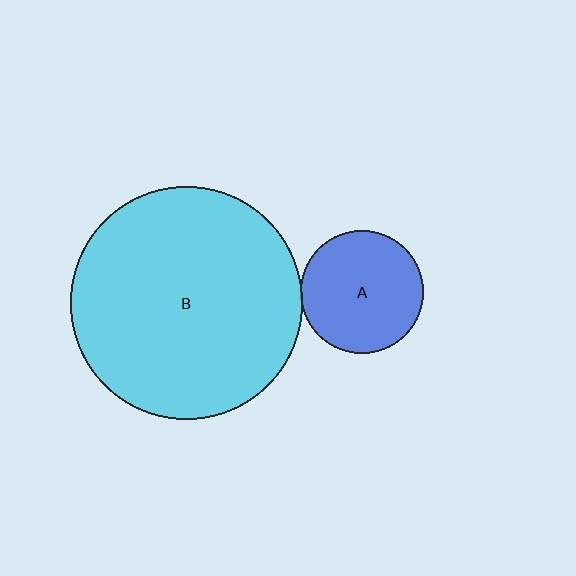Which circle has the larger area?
Circle B (cyan).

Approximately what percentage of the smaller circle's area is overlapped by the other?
Approximately 5%.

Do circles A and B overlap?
Yes.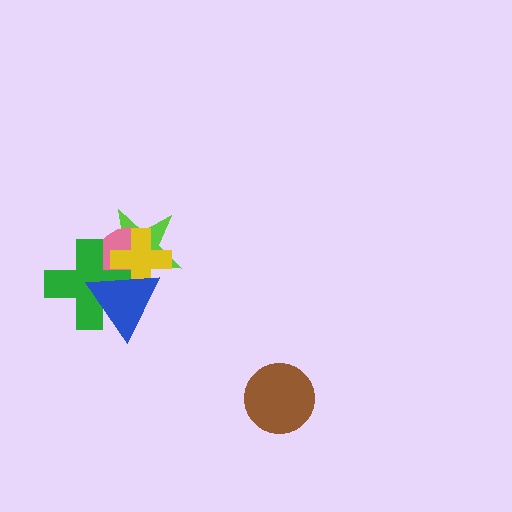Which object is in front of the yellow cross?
The blue triangle is in front of the yellow cross.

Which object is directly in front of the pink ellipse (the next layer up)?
The green cross is directly in front of the pink ellipse.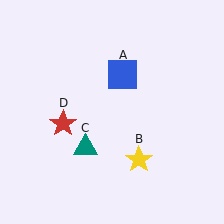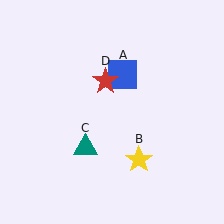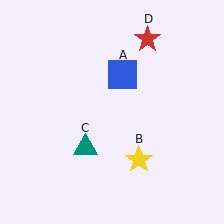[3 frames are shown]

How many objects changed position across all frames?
1 object changed position: red star (object D).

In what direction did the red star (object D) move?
The red star (object D) moved up and to the right.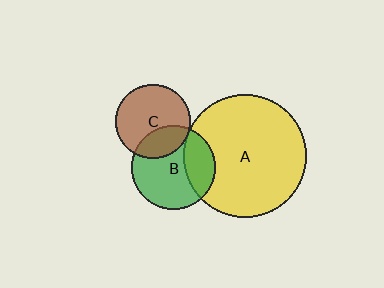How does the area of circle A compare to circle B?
Approximately 2.1 times.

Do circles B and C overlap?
Yes.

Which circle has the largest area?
Circle A (yellow).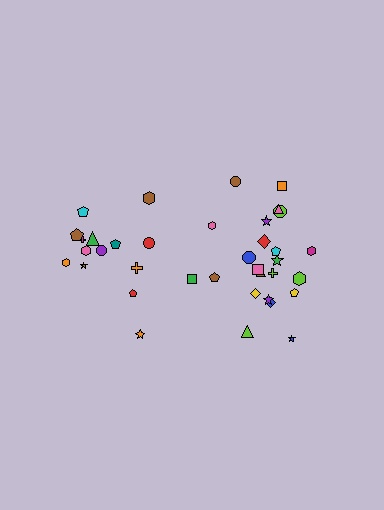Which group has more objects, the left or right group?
The right group.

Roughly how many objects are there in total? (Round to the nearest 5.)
Roughly 35 objects in total.